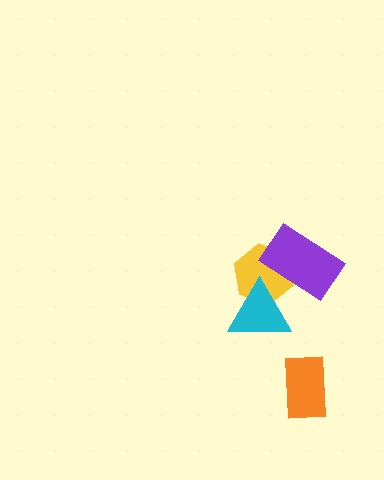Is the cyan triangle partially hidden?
Yes, it is partially covered by another shape.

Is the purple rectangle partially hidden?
No, no other shape covers it.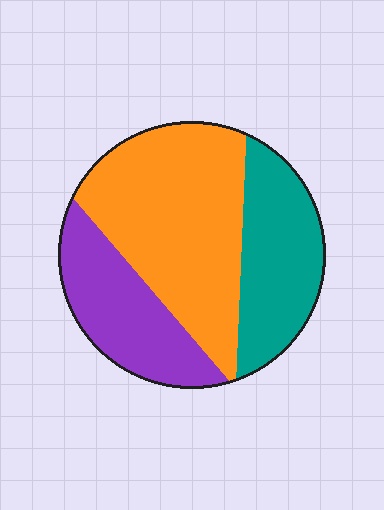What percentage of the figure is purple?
Purple covers around 25% of the figure.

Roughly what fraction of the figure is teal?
Teal covers roughly 25% of the figure.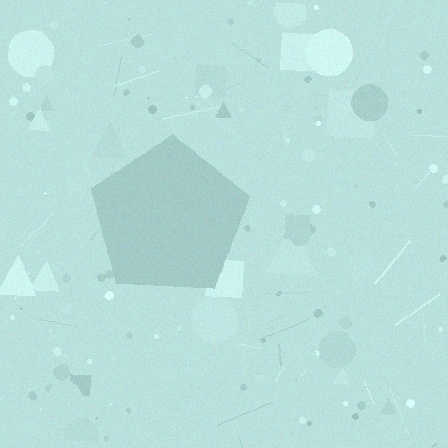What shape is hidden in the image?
A pentagon is hidden in the image.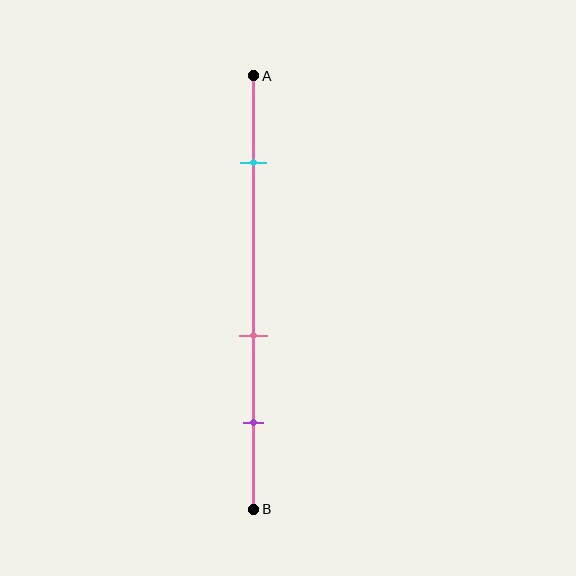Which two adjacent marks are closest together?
The pink and purple marks are the closest adjacent pair.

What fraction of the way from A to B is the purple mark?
The purple mark is approximately 80% (0.8) of the way from A to B.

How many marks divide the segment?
There are 3 marks dividing the segment.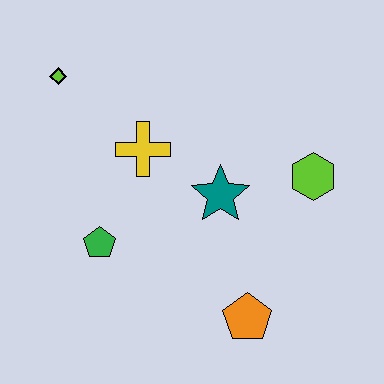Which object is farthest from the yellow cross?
The orange pentagon is farthest from the yellow cross.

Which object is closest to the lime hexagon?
The teal star is closest to the lime hexagon.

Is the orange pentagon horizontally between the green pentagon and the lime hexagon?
Yes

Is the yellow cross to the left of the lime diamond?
No